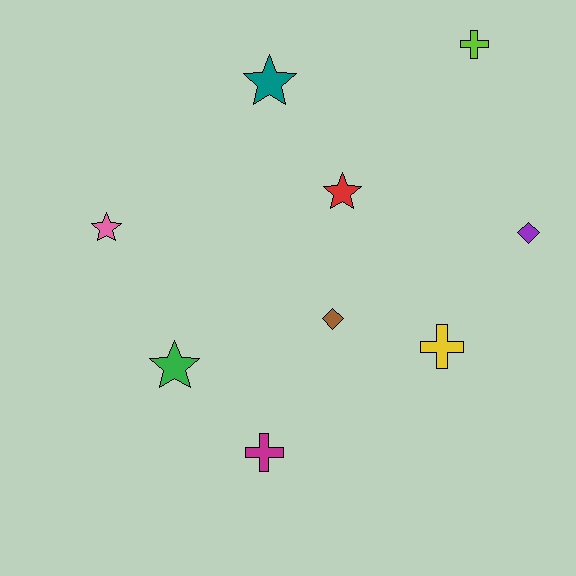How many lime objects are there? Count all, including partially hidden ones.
There is 1 lime object.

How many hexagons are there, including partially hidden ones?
There are no hexagons.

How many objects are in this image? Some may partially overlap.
There are 9 objects.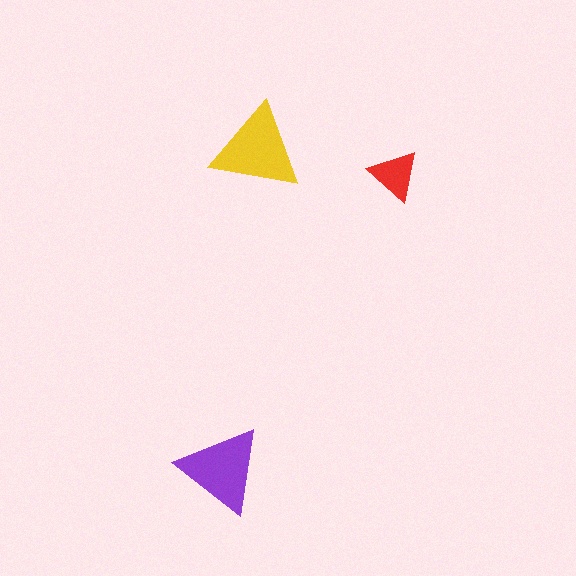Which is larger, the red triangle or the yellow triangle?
The yellow one.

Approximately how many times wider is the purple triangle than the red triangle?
About 1.5 times wider.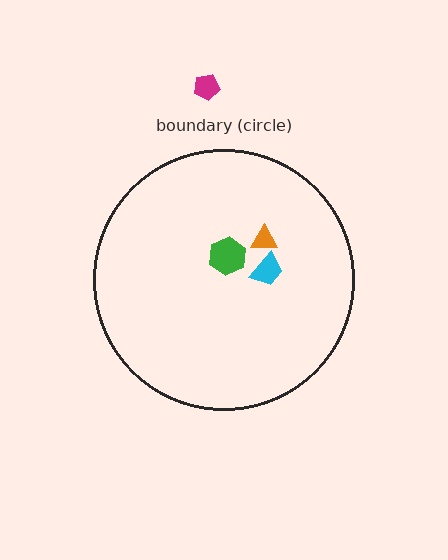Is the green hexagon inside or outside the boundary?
Inside.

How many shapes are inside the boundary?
3 inside, 1 outside.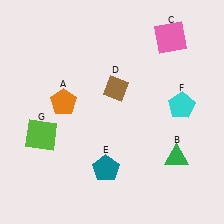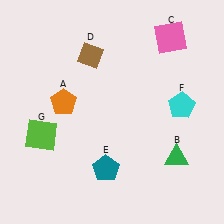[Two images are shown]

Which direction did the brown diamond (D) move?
The brown diamond (D) moved up.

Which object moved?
The brown diamond (D) moved up.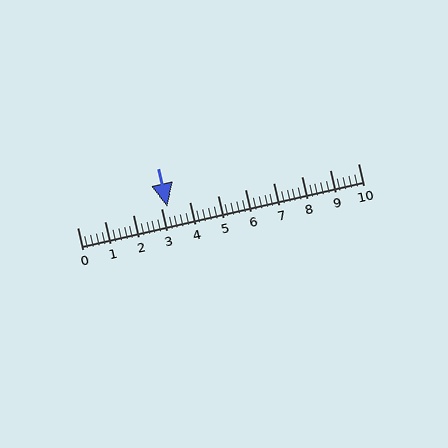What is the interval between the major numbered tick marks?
The major tick marks are spaced 1 units apart.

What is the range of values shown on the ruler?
The ruler shows values from 0 to 10.